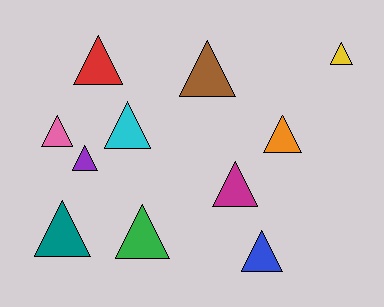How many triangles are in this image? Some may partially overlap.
There are 11 triangles.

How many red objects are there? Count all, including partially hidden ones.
There is 1 red object.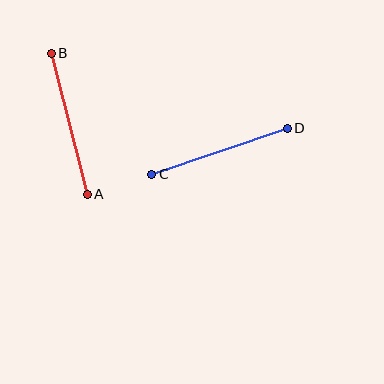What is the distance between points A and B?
The distance is approximately 146 pixels.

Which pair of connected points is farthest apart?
Points A and B are farthest apart.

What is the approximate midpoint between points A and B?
The midpoint is at approximately (69, 124) pixels.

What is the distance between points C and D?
The distance is approximately 143 pixels.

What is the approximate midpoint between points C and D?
The midpoint is at approximately (220, 151) pixels.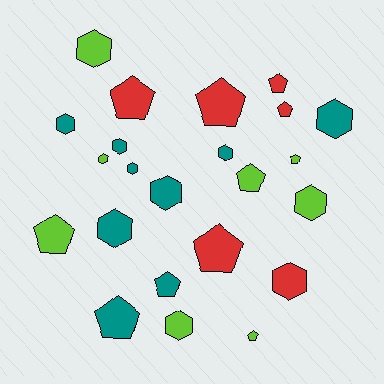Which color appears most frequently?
Teal, with 9 objects.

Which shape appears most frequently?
Hexagon, with 12 objects.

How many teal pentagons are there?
There are 2 teal pentagons.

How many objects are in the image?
There are 23 objects.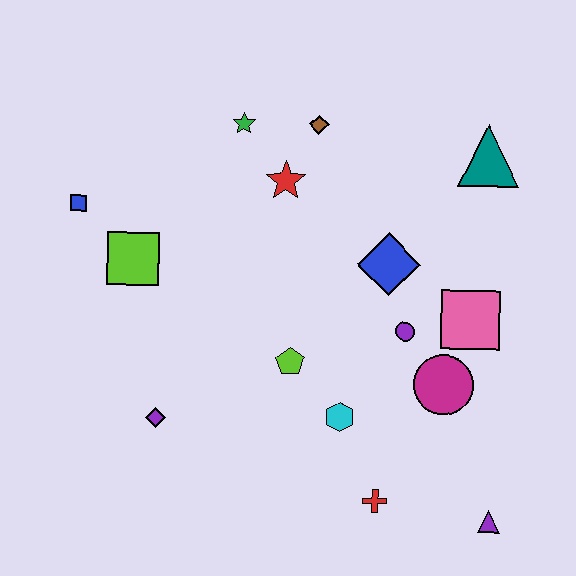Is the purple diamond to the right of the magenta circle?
No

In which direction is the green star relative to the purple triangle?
The green star is above the purple triangle.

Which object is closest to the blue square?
The lime square is closest to the blue square.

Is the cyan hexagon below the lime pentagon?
Yes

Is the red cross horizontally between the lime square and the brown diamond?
No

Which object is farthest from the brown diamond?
The purple triangle is farthest from the brown diamond.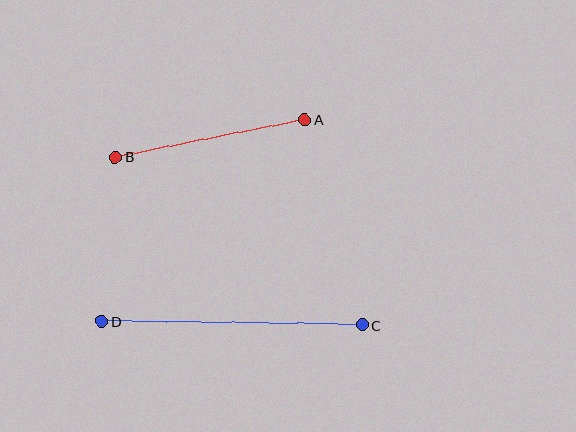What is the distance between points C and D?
The distance is approximately 260 pixels.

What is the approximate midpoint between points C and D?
The midpoint is at approximately (232, 323) pixels.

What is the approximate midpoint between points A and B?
The midpoint is at approximately (210, 139) pixels.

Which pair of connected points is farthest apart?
Points C and D are farthest apart.